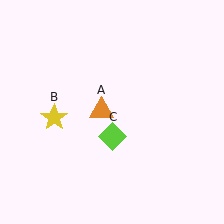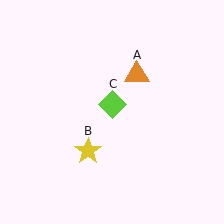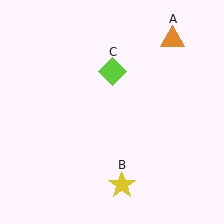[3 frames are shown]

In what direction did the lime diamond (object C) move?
The lime diamond (object C) moved up.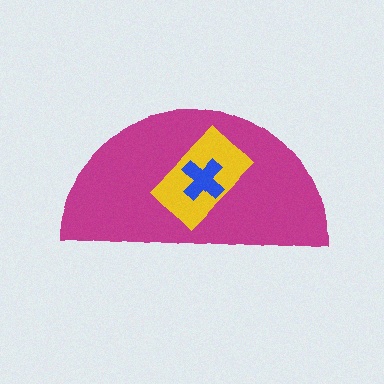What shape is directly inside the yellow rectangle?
The blue cross.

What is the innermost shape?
The blue cross.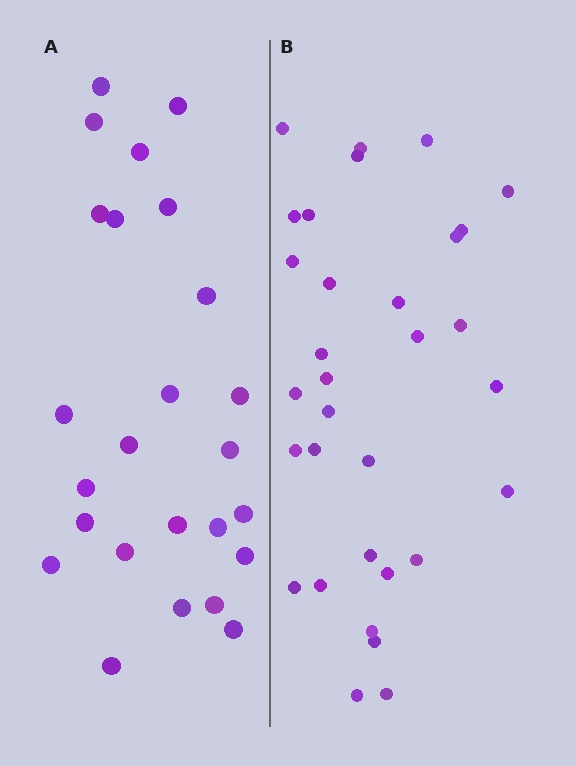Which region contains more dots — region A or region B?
Region B (the right region) has more dots.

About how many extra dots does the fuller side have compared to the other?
Region B has roughly 8 or so more dots than region A.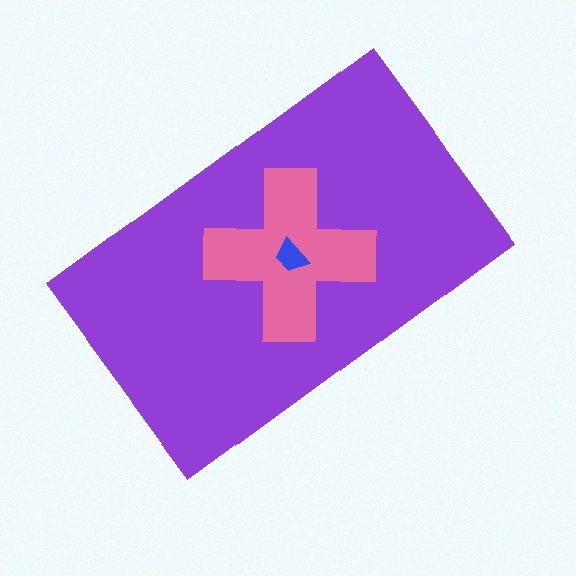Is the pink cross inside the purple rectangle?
Yes.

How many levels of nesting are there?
3.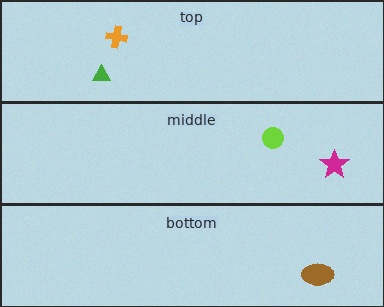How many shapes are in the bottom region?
1.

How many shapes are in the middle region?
2.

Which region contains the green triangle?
The top region.